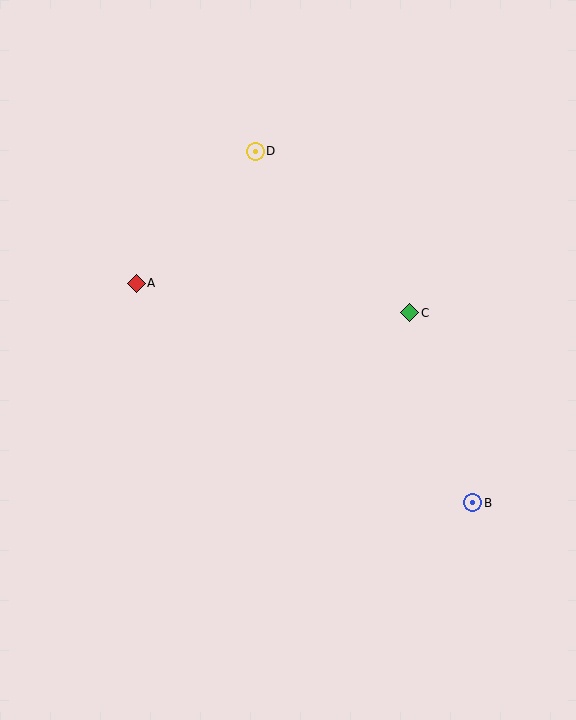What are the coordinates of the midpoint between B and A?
The midpoint between B and A is at (305, 393).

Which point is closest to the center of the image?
Point C at (410, 313) is closest to the center.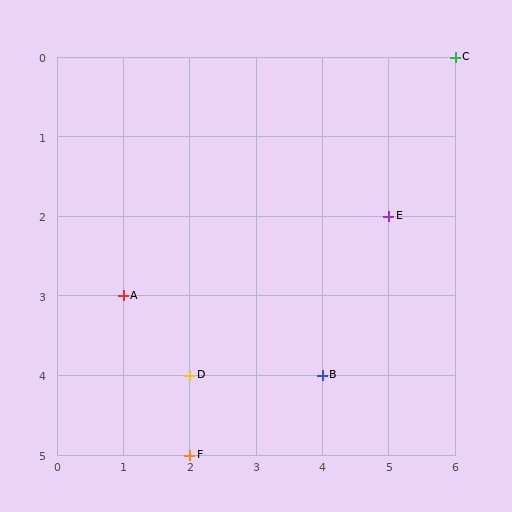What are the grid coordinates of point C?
Point C is at grid coordinates (6, 0).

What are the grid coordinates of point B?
Point B is at grid coordinates (4, 4).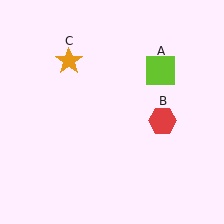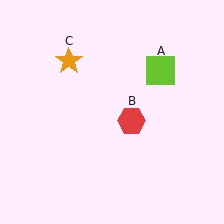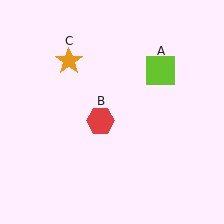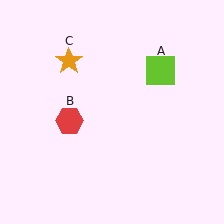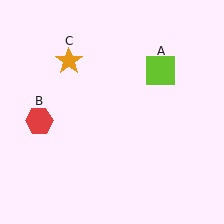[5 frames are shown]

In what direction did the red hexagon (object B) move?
The red hexagon (object B) moved left.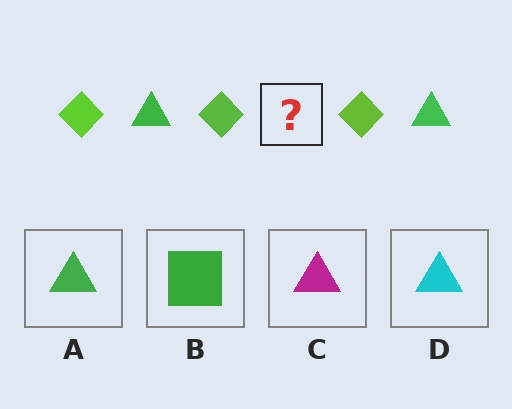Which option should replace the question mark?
Option A.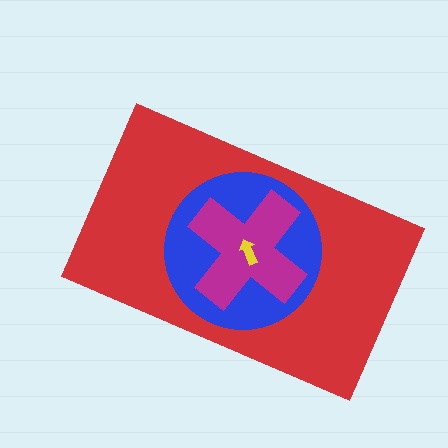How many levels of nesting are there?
4.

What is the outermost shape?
The red rectangle.